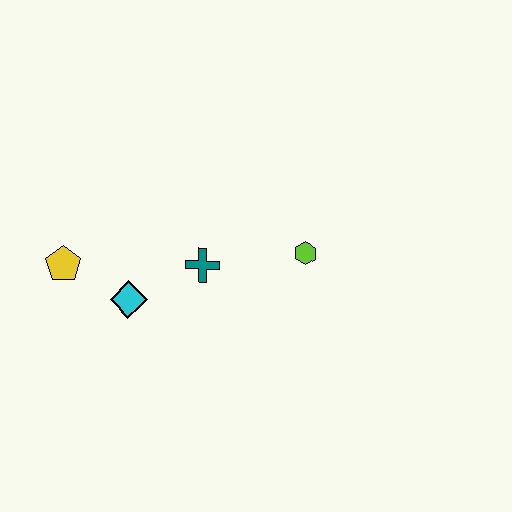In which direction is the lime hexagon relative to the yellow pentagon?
The lime hexagon is to the right of the yellow pentagon.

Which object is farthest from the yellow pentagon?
The lime hexagon is farthest from the yellow pentagon.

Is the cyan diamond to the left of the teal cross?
Yes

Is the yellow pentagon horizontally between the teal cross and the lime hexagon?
No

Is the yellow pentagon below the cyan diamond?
No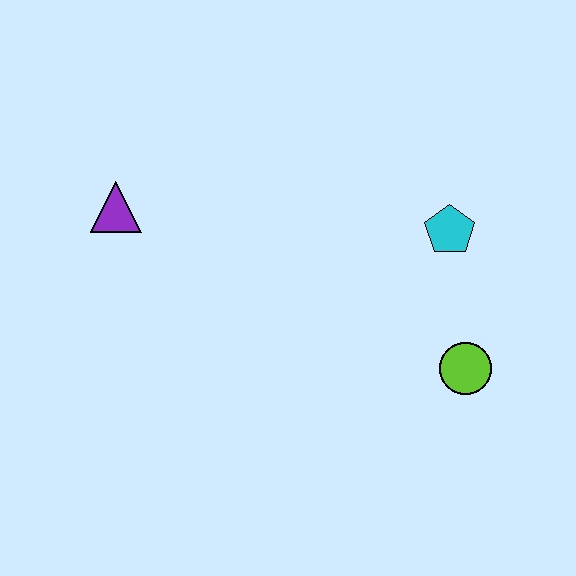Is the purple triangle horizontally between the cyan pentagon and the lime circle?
No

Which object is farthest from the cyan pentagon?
The purple triangle is farthest from the cyan pentagon.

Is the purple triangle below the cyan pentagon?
No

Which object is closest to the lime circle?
The cyan pentagon is closest to the lime circle.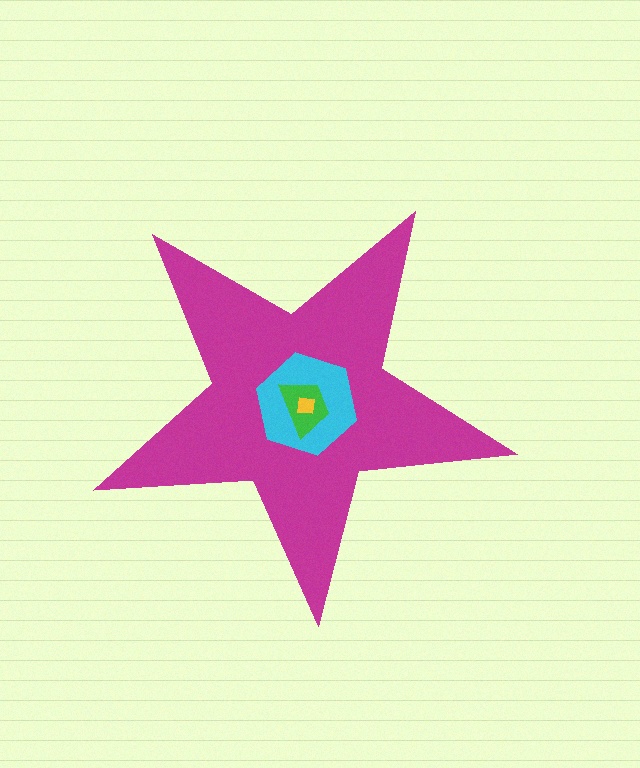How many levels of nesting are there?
4.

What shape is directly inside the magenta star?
The cyan hexagon.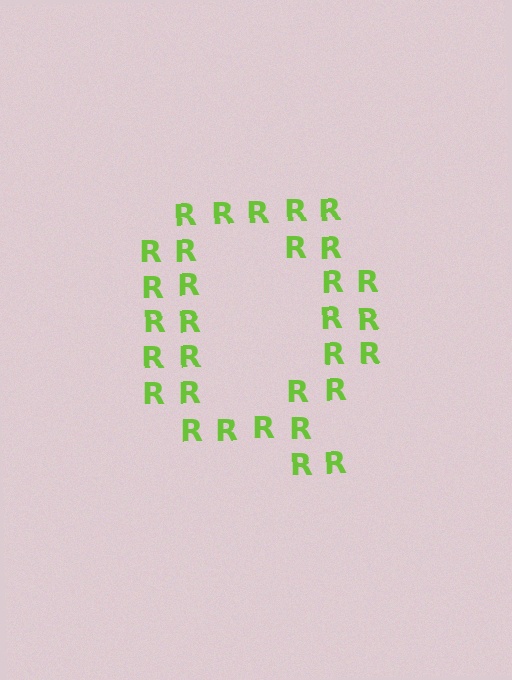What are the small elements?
The small elements are letter R's.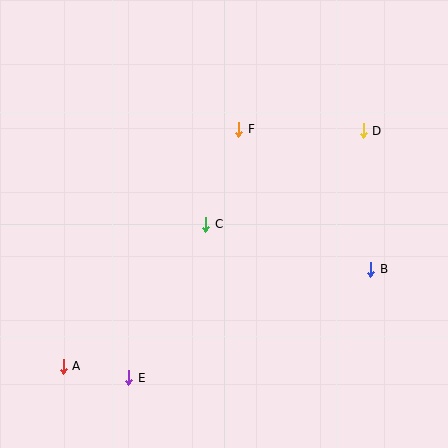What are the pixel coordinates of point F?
Point F is at (239, 129).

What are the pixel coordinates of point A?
Point A is at (63, 366).